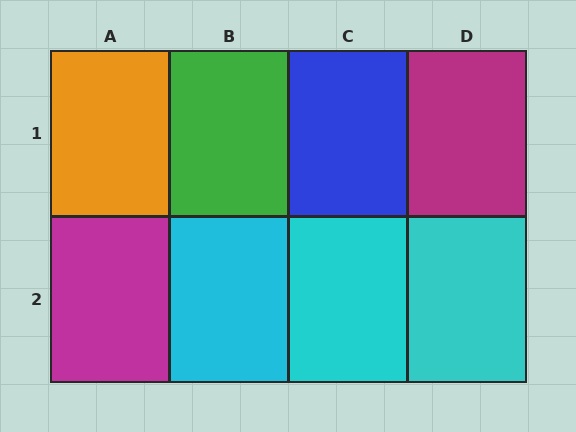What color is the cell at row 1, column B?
Green.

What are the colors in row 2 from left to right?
Magenta, cyan, cyan, cyan.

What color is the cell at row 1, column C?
Blue.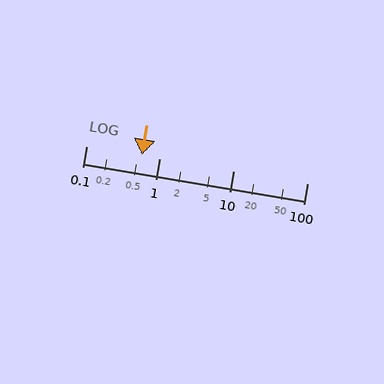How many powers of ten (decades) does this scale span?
The scale spans 3 decades, from 0.1 to 100.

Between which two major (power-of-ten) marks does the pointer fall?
The pointer is between 0.1 and 1.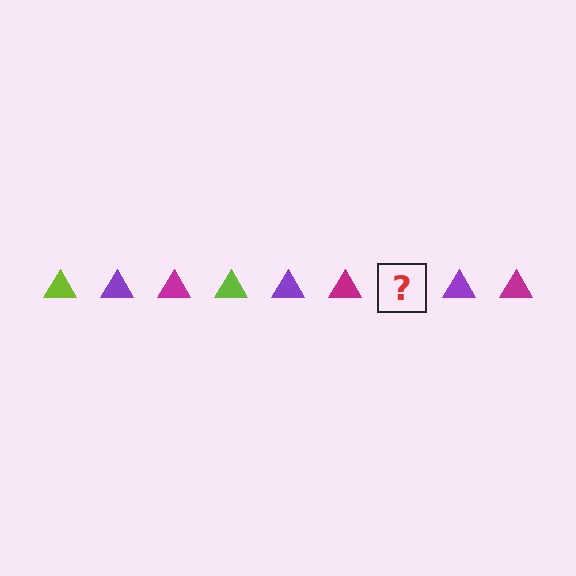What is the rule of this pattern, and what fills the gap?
The rule is that the pattern cycles through lime, purple, magenta triangles. The gap should be filled with a lime triangle.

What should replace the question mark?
The question mark should be replaced with a lime triangle.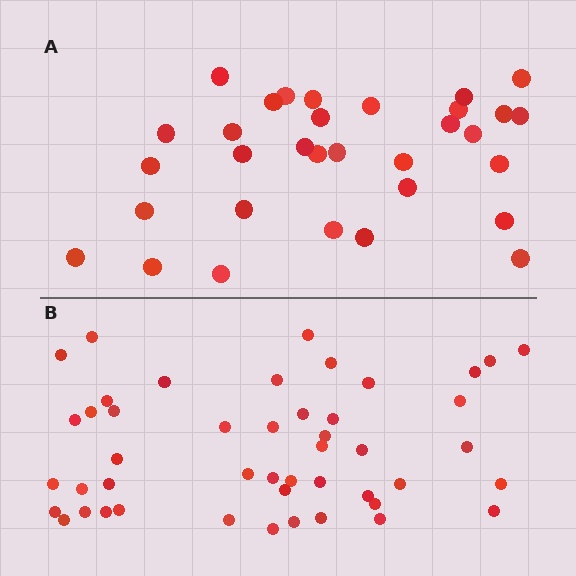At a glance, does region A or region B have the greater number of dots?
Region B (the bottom region) has more dots.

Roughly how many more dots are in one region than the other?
Region B has approximately 15 more dots than region A.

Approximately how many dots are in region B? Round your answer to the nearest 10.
About 50 dots. (The exact count is 47, which rounds to 50.)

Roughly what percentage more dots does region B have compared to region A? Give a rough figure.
About 45% more.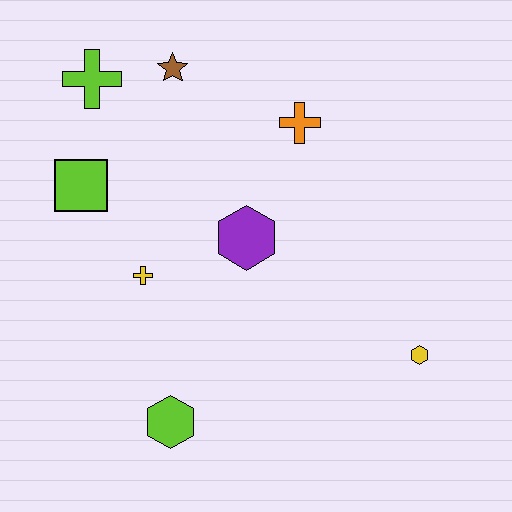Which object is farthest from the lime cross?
The yellow hexagon is farthest from the lime cross.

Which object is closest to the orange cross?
The purple hexagon is closest to the orange cross.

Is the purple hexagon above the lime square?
No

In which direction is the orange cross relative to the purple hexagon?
The orange cross is above the purple hexagon.